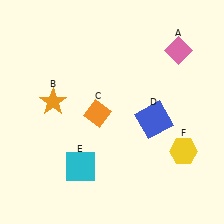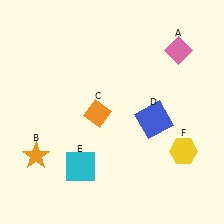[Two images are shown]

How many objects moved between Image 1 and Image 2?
1 object moved between the two images.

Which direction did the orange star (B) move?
The orange star (B) moved down.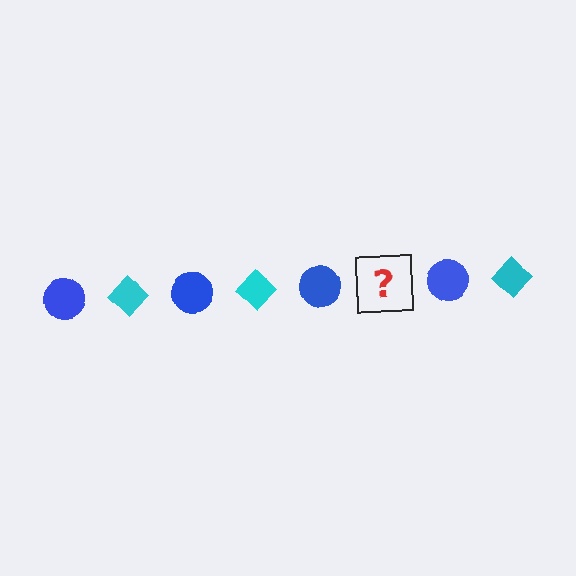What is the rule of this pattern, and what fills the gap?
The rule is that the pattern alternates between blue circle and cyan diamond. The gap should be filled with a cyan diamond.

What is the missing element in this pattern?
The missing element is a cyan diamond.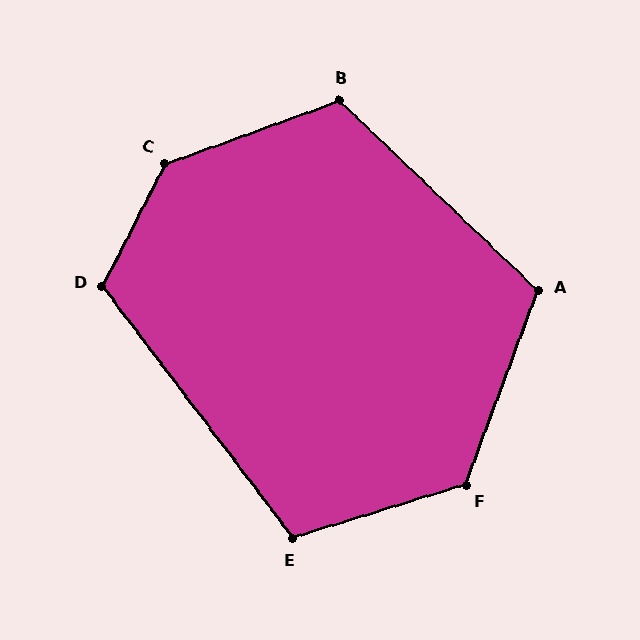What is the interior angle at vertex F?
Approximately 128 degrees (obtuse).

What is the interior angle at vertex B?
Approximately 116 degrees (obtuse).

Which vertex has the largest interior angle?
C, at approximately 137 degrees.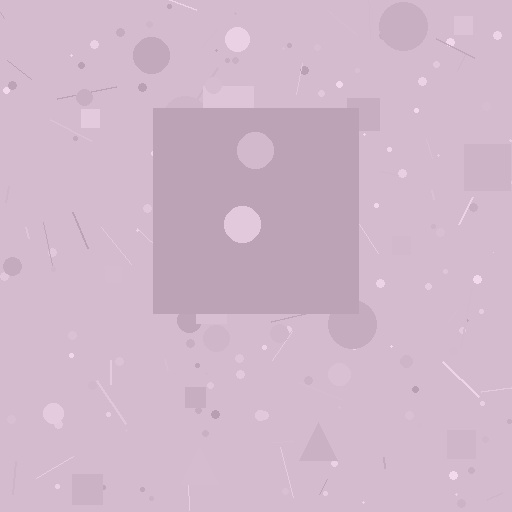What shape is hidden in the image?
A square is hidden in the image.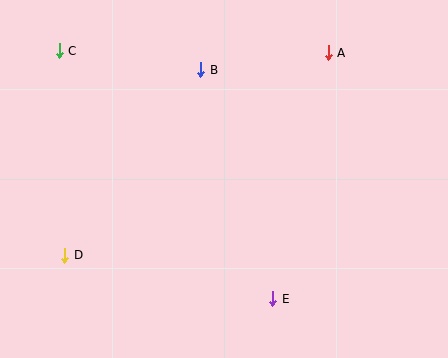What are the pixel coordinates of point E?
Point E is at (273, 299).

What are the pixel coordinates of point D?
Point D is at (65, 255).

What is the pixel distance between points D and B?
The distance between D and B is 230 pixels.